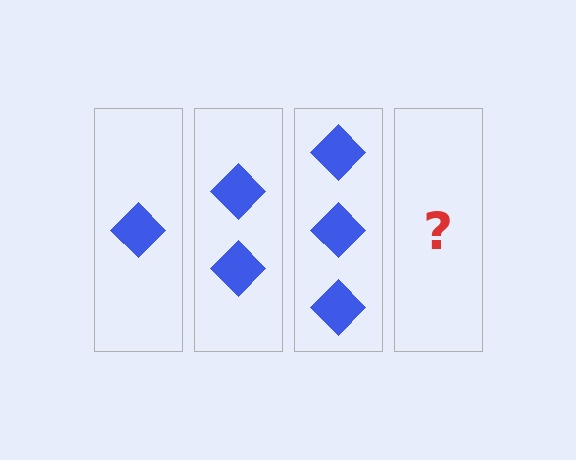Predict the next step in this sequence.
The next step is 4 diamonds.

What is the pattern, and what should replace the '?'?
The pattern is that each step adds one more diamond. The '?' should be 4 diamonds.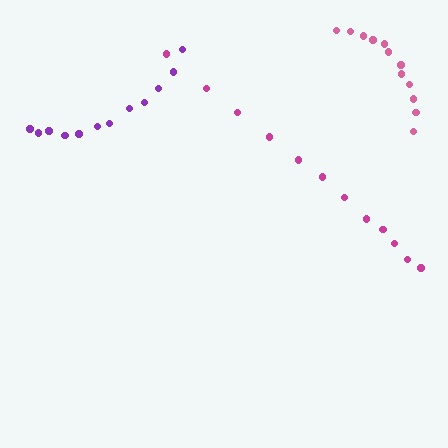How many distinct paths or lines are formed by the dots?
There are 3 distinct paths.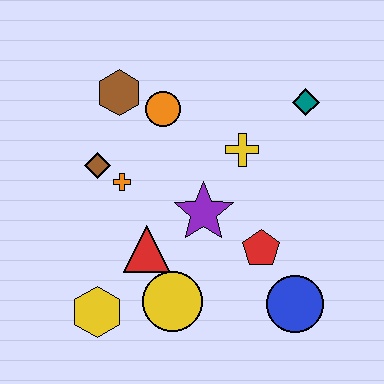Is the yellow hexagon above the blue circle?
No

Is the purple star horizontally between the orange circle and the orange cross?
No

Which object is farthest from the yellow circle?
The teal diamond is farthest from the yellow circle.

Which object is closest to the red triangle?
The yellow circle is closest to the red triangle.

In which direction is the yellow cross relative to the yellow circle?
The yellow cross is above the yellow circle.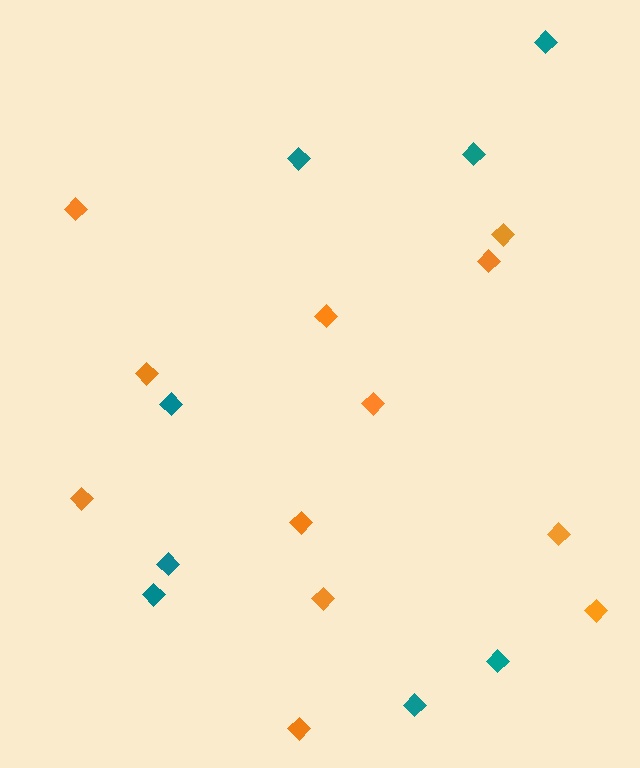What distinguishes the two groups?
There are 2 groups: one group of teal diamonds (8) and one group of orange diamonds (12).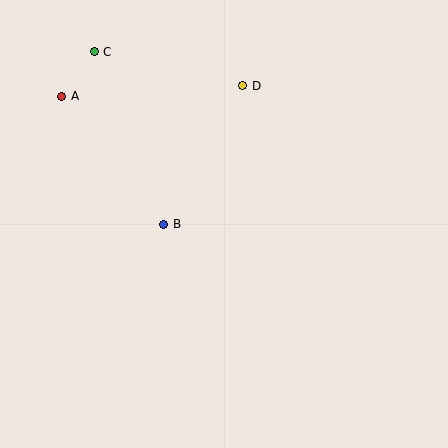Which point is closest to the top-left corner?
Point C is closest to the top-left corner.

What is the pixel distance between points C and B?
The distance between C and B is 186 pixels.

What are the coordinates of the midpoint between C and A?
The midpoint between C and A is at (78, 74).